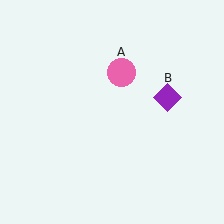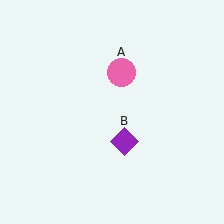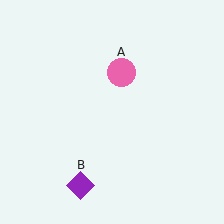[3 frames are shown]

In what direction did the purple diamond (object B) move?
The purple diamond (object B) moved down and to the left.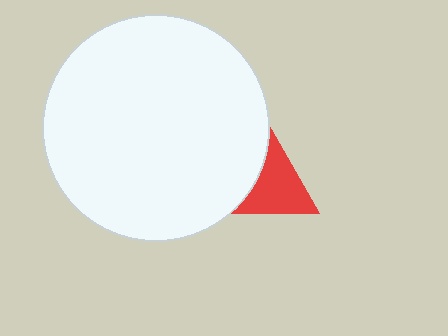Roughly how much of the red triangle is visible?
A small part of it is visible (roughly 44%).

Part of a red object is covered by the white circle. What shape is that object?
It is a triangle.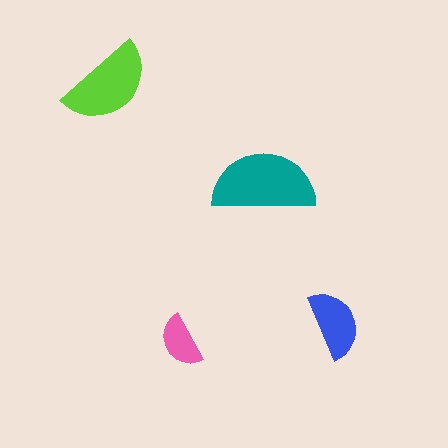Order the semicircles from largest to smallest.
the teal one, the lime one, the blue one, the pink one.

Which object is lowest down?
The pink semicircle is bottommost.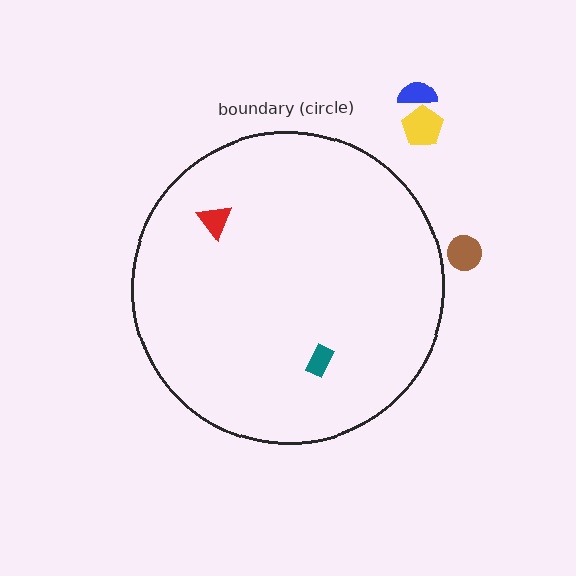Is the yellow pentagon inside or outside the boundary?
Outside.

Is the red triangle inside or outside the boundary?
Inside.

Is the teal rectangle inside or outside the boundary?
Inside.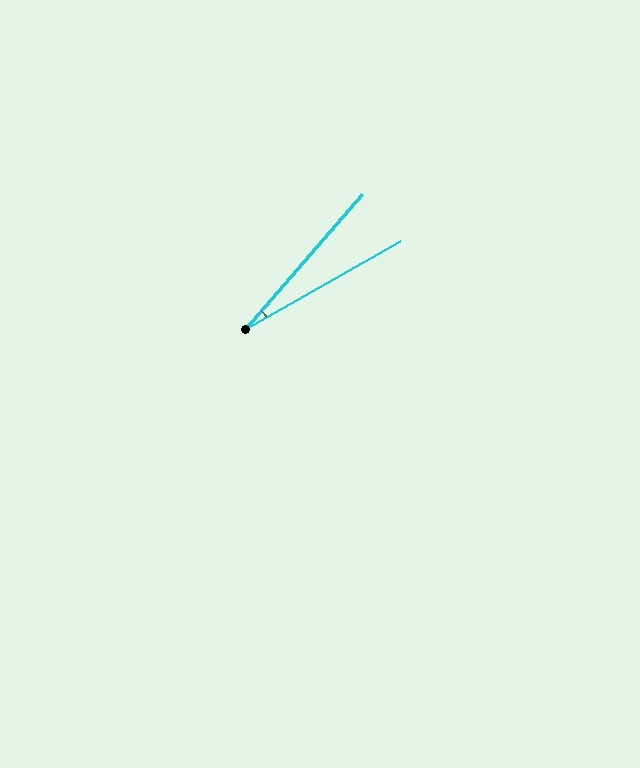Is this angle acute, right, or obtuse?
It is acute.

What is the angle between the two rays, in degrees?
Approximately 19 degrees.